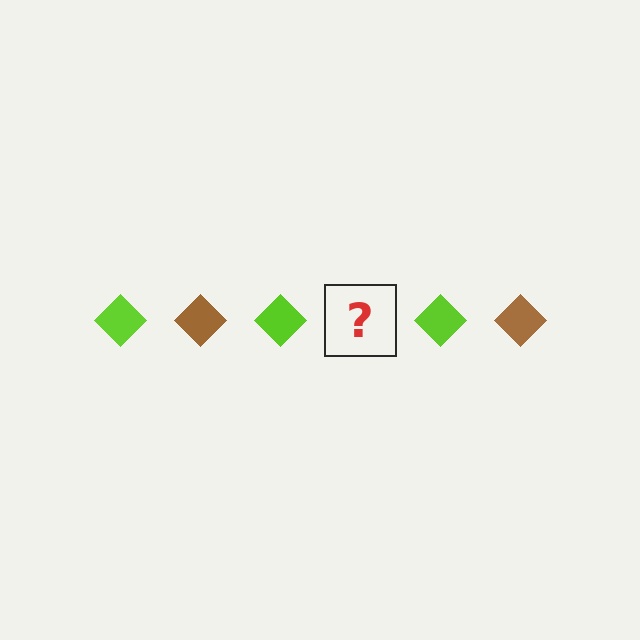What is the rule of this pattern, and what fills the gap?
The rule is that the pattern cycles through lime, brown diamonds. The gap should be filled with a brown diamond.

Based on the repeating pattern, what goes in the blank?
The blank should be a brown diamond.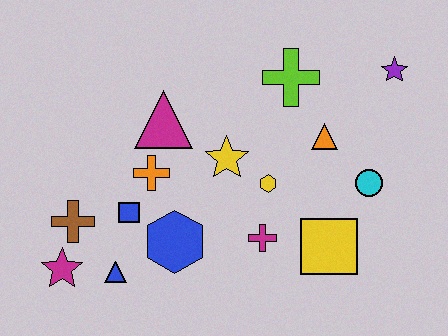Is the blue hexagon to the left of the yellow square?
Yes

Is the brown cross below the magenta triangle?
Yes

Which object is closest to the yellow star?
The yellow hexagon is closest to the yellow star.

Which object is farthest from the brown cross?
The purple star is farthest from the brown cross.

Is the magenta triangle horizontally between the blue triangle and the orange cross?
No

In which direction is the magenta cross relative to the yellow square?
The magenta cross is to the left of the yellow square.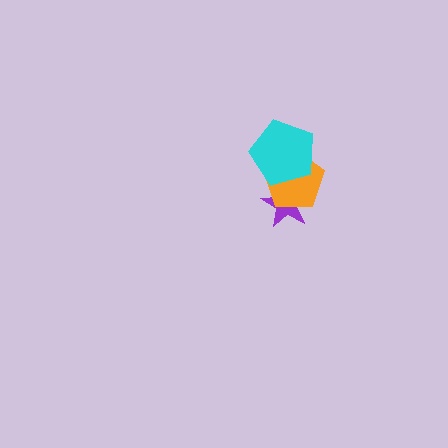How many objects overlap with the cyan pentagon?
2 objects overlap with the cyan pentagon.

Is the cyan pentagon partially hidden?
No, no other shape covers it.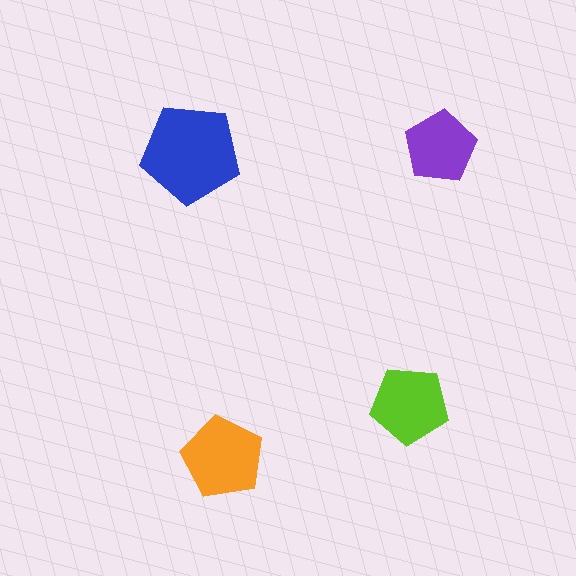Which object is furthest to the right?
The purple pentagon is rightmost.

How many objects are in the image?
There are 4 objects in the image.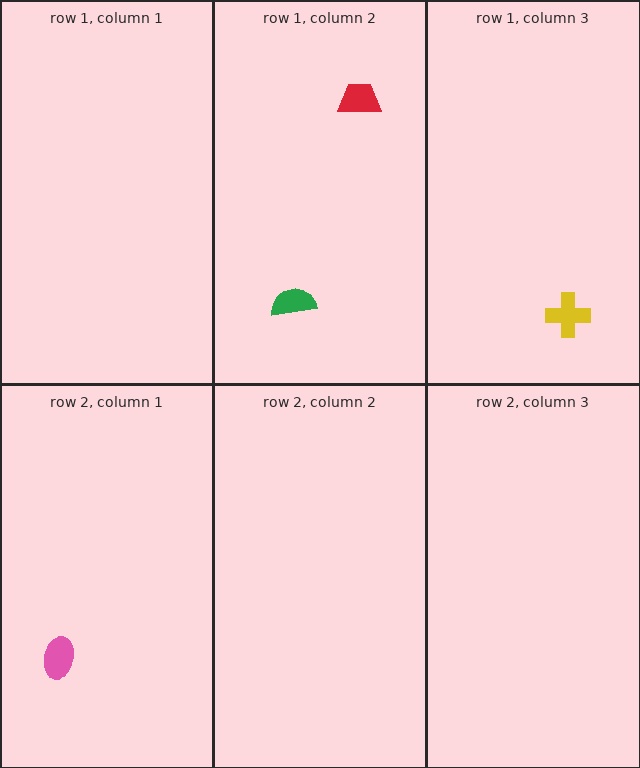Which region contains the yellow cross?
The row 1, column 3 region.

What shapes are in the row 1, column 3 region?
The yellow cross.